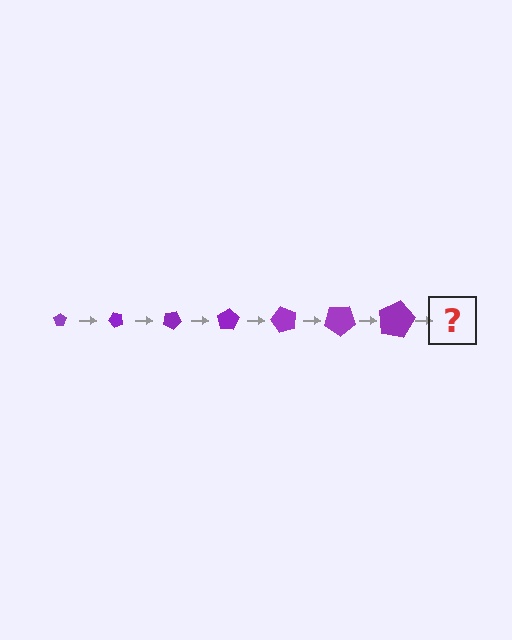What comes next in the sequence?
The next element should be a pentagon, larger than the previous one and rotated 350 degrees from the start.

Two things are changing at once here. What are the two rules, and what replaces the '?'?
The two rules are that the pentagon grows larger each step and it rotates 50 degrees each step. The '?' should be a pentagon, larger than the previous one and rotated 350 degrees from the start.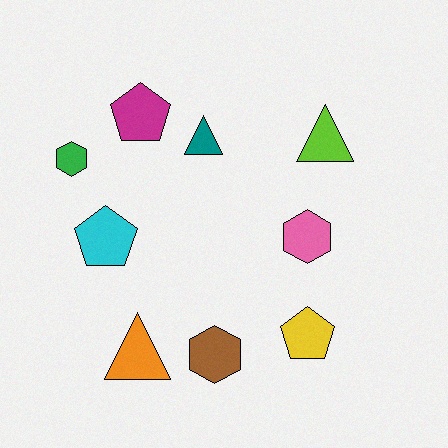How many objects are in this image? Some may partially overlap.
There are 9 objects.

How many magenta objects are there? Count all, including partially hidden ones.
There is 1 magenta object.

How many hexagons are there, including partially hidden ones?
There are 3 hexagons.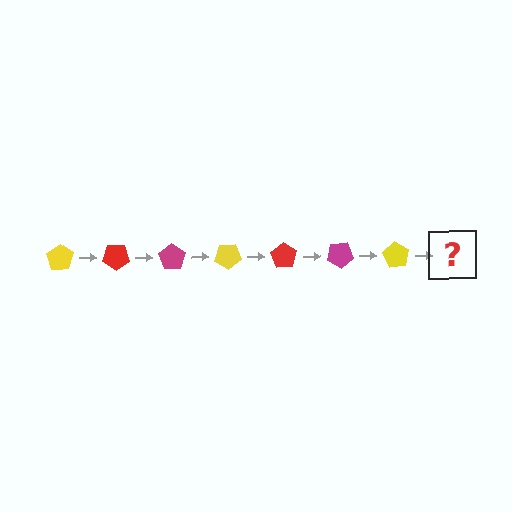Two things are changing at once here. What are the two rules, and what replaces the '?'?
The two rules are that it rotates 35 degrees each step and the color cycles through yellow, red, and magenta. The '?' should be a red pentagon, rotated 245 degrees from the start.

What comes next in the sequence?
The next element should be a red pentagon, rotated 245 degrees from the start.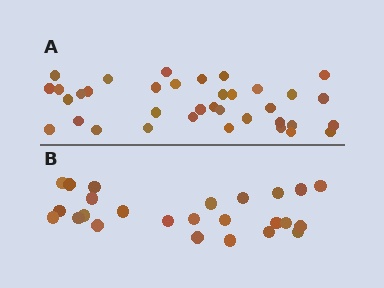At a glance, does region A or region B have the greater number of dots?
Region A (the top region) has more dots.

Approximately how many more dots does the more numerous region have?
Region A has roughly 12 or so more dots than region B.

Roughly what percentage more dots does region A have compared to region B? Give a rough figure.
About 45% more.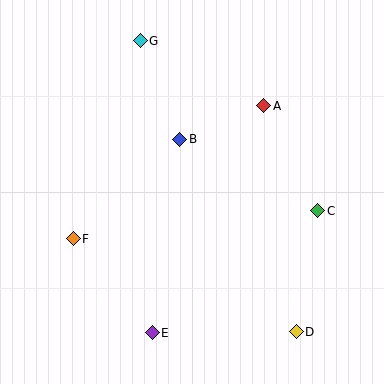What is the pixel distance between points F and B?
The distance between F and B is 146 pixels.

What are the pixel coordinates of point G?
Point G is at (140, 41).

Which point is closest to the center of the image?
Point B at (180, 139) is closest to the center.